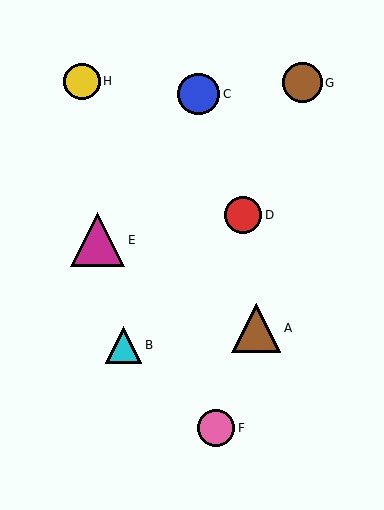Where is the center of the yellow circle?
The center of the yellow circle is at (82, 81).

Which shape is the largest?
The magenta triangle (labeled E) is the largest.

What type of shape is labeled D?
Shape D is a red circle.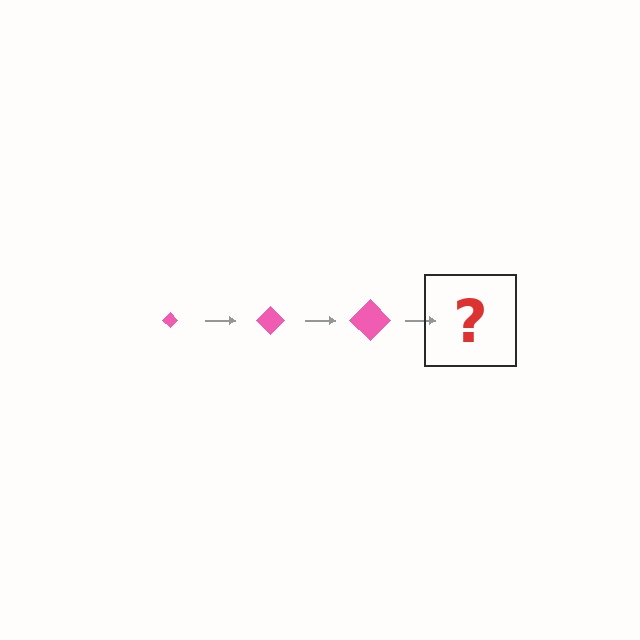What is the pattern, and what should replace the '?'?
The pattern is that the diamond gets progressively larger each step. The '?' should be a pink diamond, larger than the previous one.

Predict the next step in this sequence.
The next step is a pink diamond, larger than the previous one.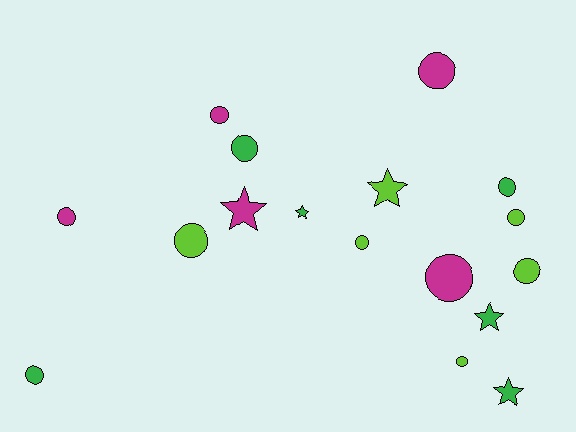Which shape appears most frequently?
Circle, with 12 objects.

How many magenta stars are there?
There is 1 magenta star.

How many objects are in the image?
There are 17 objects.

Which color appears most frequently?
Green, with 6 objects.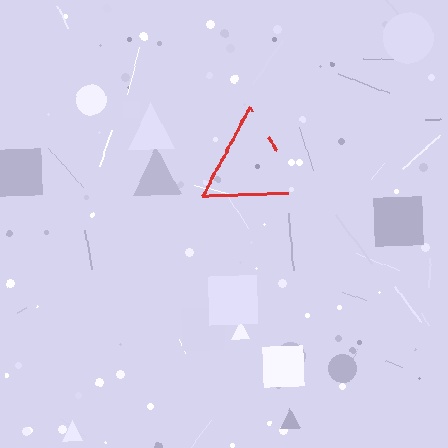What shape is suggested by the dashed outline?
The dashed outline suggests a triangle.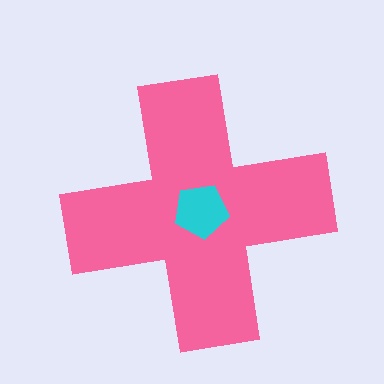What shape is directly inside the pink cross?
The cyan pentagon.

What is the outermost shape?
The pink cross.